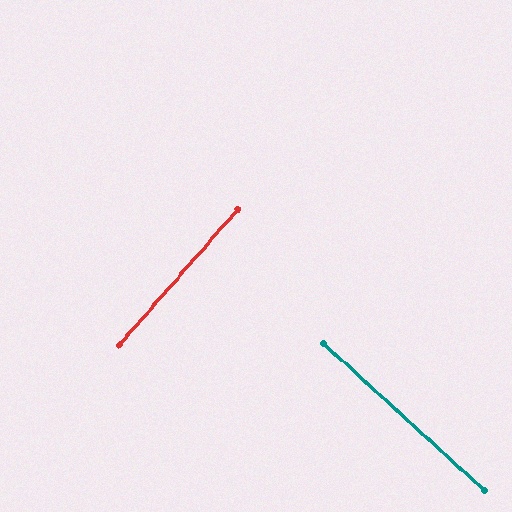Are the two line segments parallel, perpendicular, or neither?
Perpendicular — they meet at approximately 89°.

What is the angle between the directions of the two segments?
Approximately 89 degrees.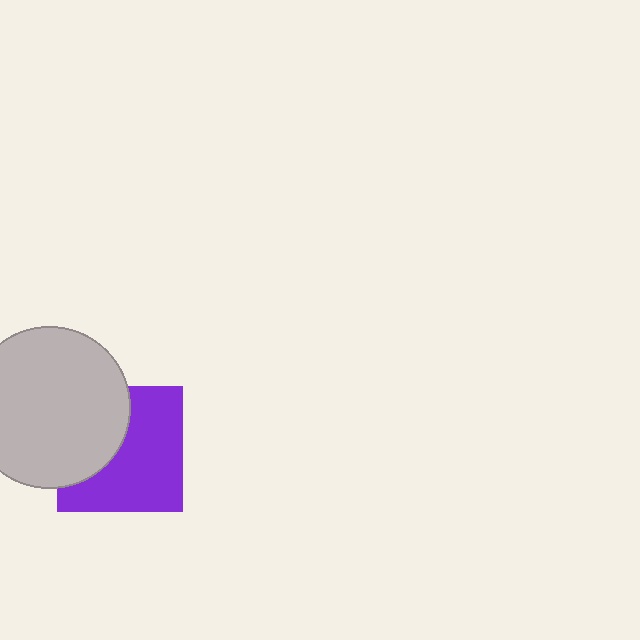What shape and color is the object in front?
The object in front is a light gray circle.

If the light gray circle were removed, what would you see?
You would see the complete purple square.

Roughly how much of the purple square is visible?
About half of it is visible (roughly 61%).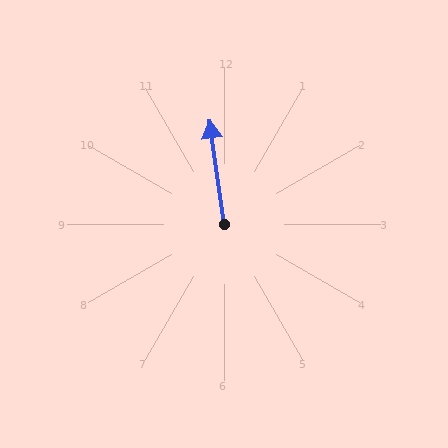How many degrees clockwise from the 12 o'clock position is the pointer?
Approximately 352 degrees.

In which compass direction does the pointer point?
North.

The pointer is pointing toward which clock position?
Roughly 12 o'clock.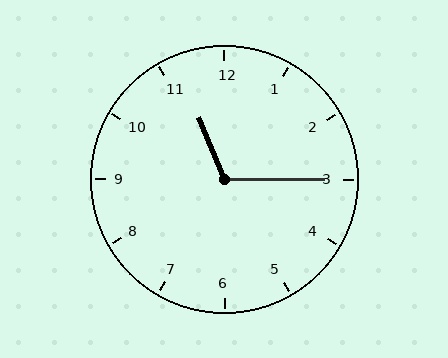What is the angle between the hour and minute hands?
Approximately 112 degrees.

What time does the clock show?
11:15.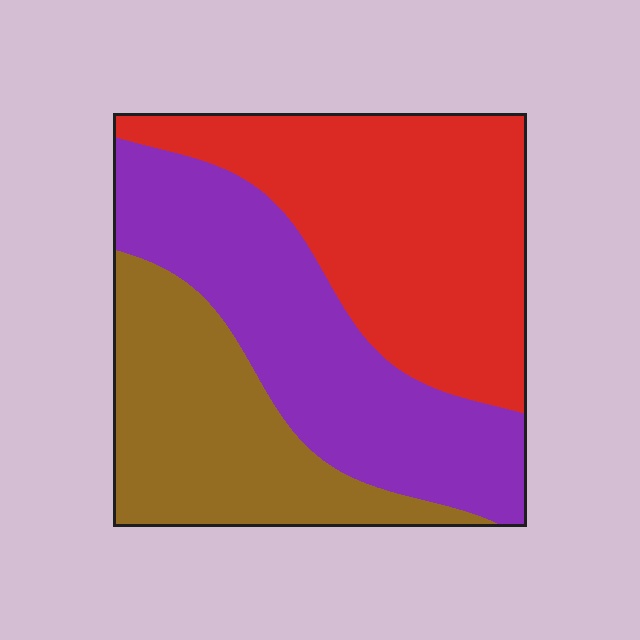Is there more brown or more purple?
Purple.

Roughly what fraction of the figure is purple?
Purple covers 34% of the figure.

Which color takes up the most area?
Red, at roughly 40%.